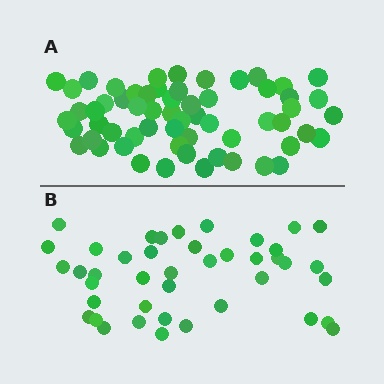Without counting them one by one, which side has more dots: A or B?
Region A (the top region) has more dots.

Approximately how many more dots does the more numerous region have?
Region A has approximately 20 more dots than region B.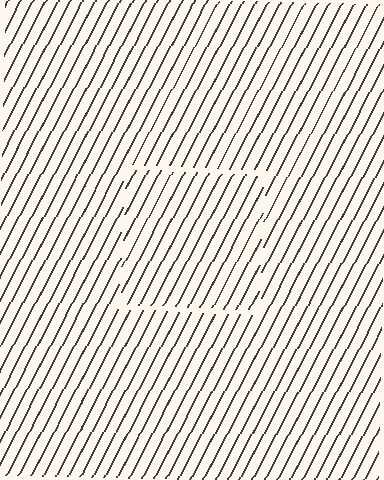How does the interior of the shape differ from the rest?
The interior of the shape contains the same grating, shifted by half a period — the contour is defined by the phase discontinuity where line-ends from the inner and outer gratings abut.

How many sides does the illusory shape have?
4 sides — the line-ends trace a square.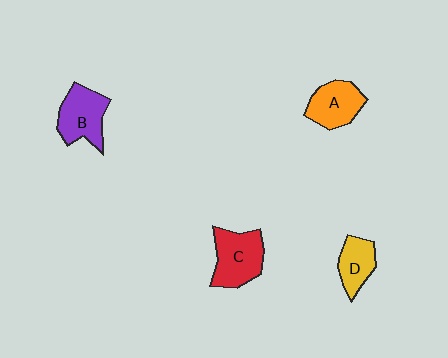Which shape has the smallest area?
Shape D (yellow).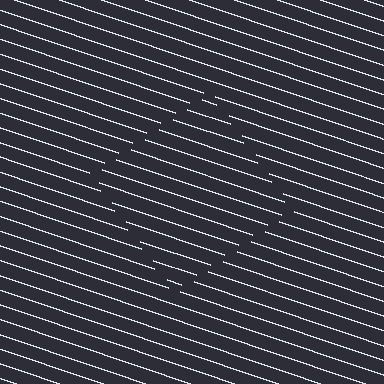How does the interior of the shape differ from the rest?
The interior of the shape contains the same grating, shifted by half a period — the contour is defined by the phase discontinuity where line-ends from the inner and outer gratings abut.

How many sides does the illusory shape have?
4 sides — the line-ends trace a square.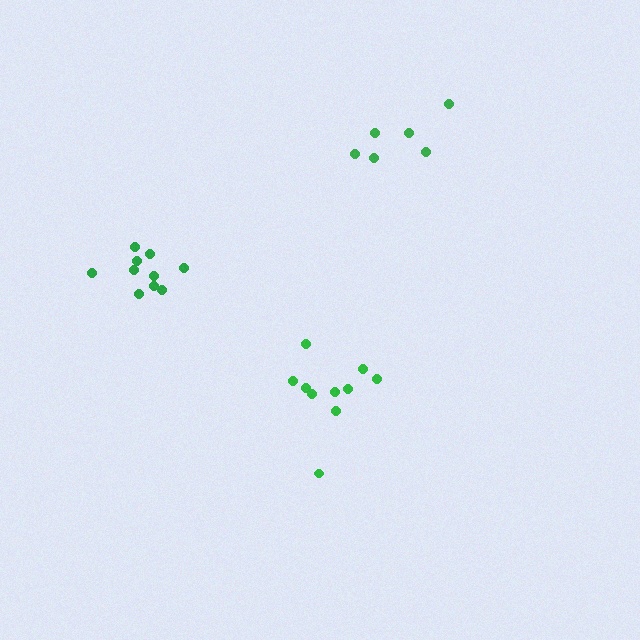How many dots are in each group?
Group 1: 6 dots, Group 2: 10 dots, Group 3: 10 dots (26 total).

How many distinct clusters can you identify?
There are 3 distinct clusters.